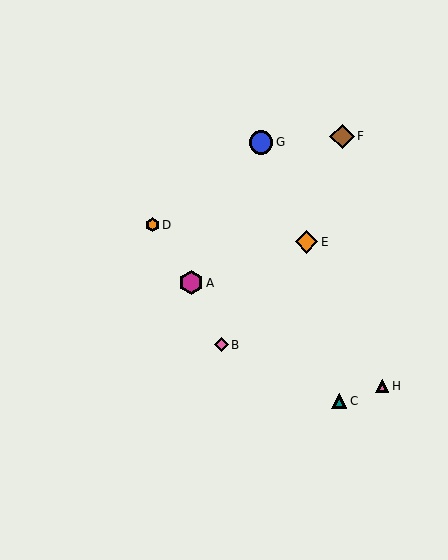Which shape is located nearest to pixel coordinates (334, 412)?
The teal triangle (labeled C) at (339, 401) is nearest to that location.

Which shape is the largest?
The brown diamond (labeled F) is the largest.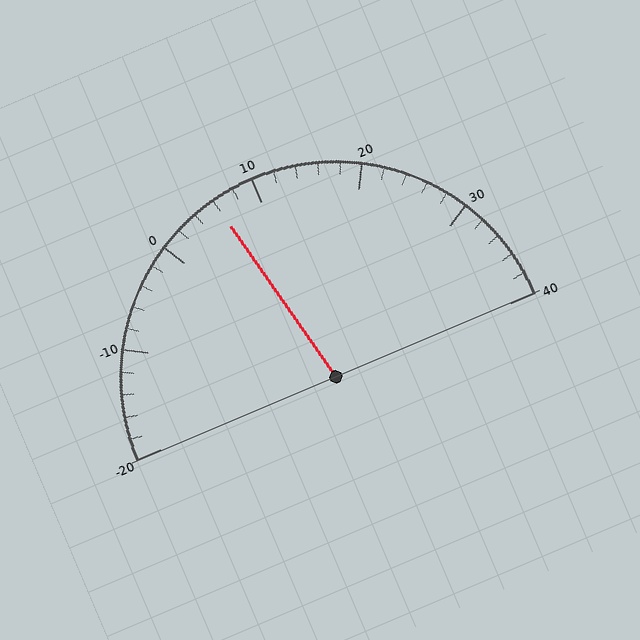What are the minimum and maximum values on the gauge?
The gauge ranges from -20 to 40.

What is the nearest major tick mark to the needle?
The nearest major tick mark is 10.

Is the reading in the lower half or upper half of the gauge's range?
The reading is in the lower half of the range (-20 to 40).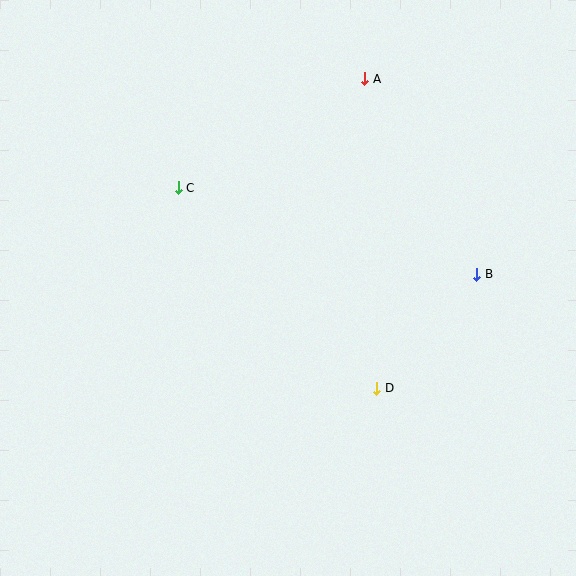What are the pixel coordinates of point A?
Point A is at (365, 79).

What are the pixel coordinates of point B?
Point B is at (477, 274).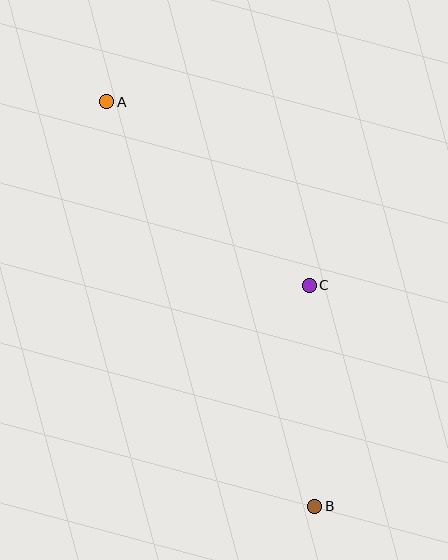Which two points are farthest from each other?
Points A and B are farthest from each other.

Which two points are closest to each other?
Points B and C are closest to each other.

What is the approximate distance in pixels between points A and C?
The distance between A and C is approximately 273 pixels.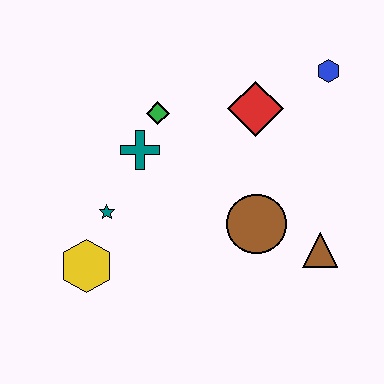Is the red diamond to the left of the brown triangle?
Yes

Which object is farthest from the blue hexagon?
The yellow hexagon is farthest from the blue hexagon.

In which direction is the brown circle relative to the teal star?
The brown circle is to the right of the teal star.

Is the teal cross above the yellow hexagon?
Yes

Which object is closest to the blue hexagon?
The red diamond is closest to the blue hexagon.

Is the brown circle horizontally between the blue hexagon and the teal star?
Yes